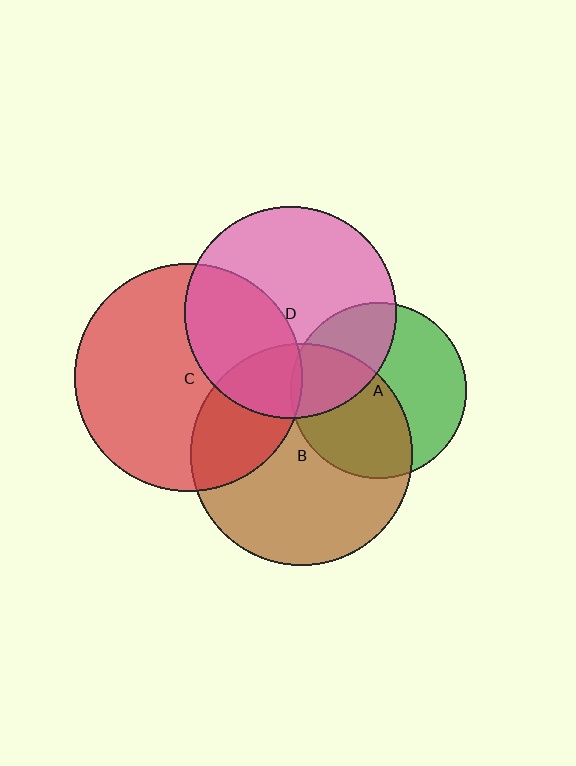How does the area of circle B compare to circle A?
Approximately 1.6 times.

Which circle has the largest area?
Circle C (red).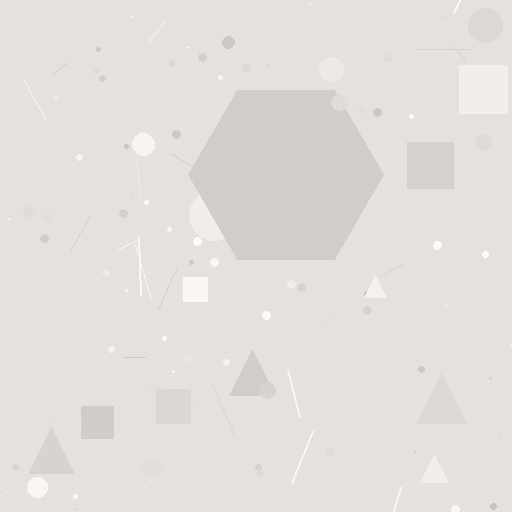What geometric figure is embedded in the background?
A hexagon is embedded in the background.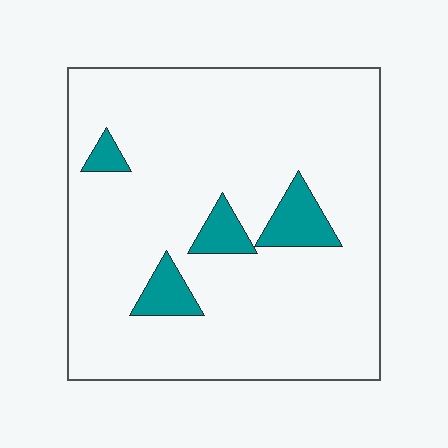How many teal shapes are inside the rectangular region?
4.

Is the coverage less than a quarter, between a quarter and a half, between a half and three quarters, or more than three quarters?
Less than a quarter.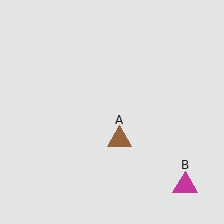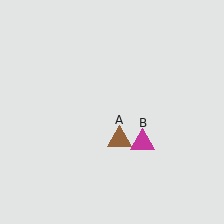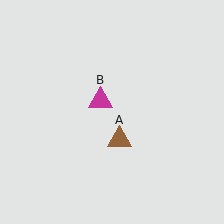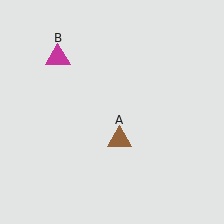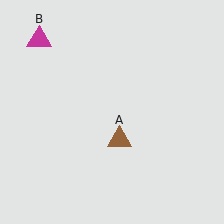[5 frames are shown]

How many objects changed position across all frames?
1 object changed position: magenta triangle (object B).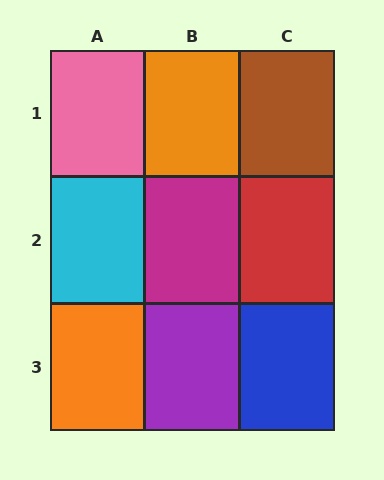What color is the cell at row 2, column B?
Magenta.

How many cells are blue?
1 cell is blue.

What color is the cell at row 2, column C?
Red.